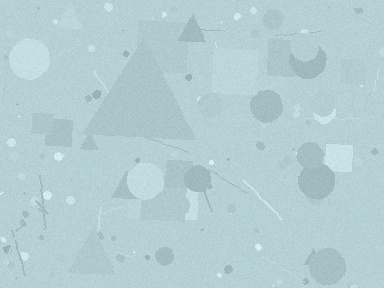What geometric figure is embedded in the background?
A triangle is embedded in the background.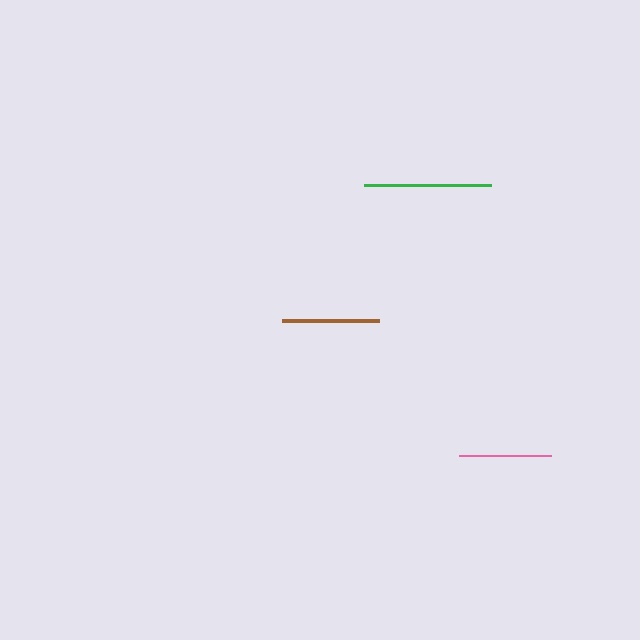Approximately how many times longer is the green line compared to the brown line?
The green line is approximately 1.3 times the length of the brown line.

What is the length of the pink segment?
The pink segment is approximately 92 pixels long.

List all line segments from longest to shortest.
From longest to shortest: green, brown, pink.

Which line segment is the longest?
The green line is the longest at approximately 127 pixels.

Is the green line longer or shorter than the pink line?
The green line is longer than the pink line.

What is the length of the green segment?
The green segment is approximately 127 pixels long.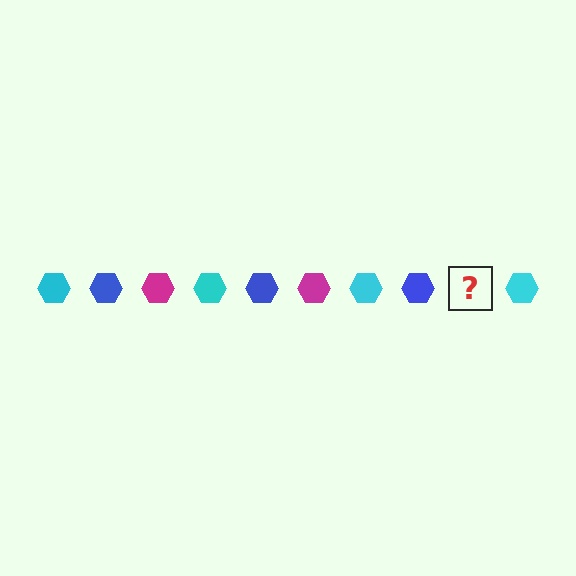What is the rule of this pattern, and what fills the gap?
The rule is that the pattern cycles through cyan, blue, magenta hexagons. The gap should be filled with a magenta hexagon.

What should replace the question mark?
The question mark should be replaced with a magenta hexagon.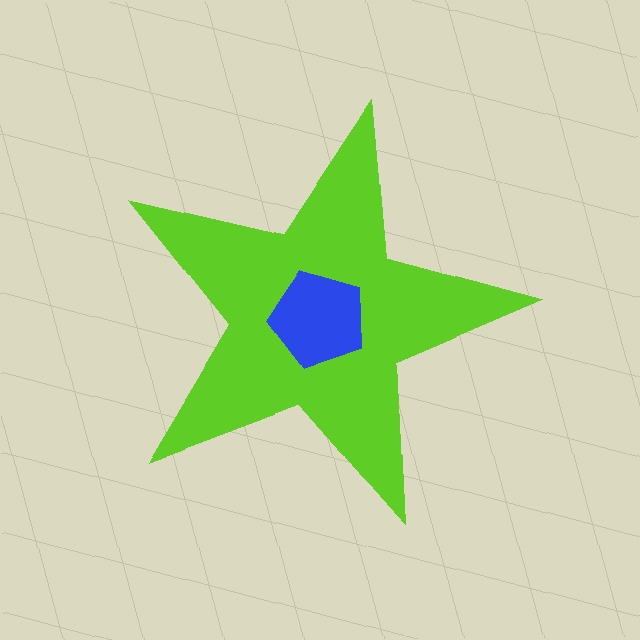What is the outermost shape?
The lime star.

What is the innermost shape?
The blue pentagon.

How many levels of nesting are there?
2.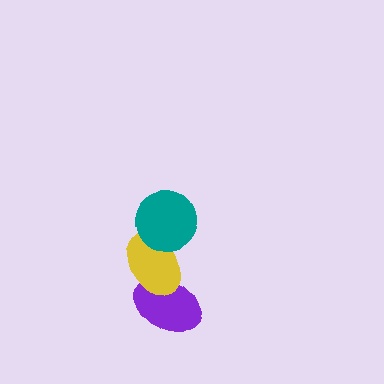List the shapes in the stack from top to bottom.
From top to bottom: the teal circle, the yellow ellipse, the purple ellipse.